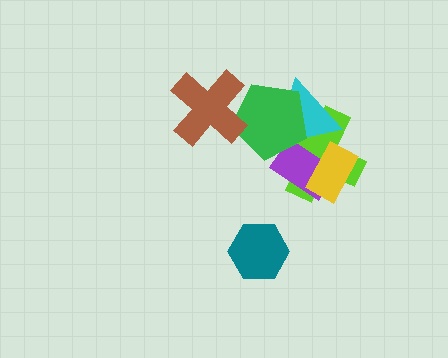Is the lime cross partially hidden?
Yes, it is partially covered by another shape.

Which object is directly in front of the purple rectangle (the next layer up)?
The yellow rectangle is directly in front of the purple rectangle.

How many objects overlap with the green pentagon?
4 objects overlap with the green pentagon.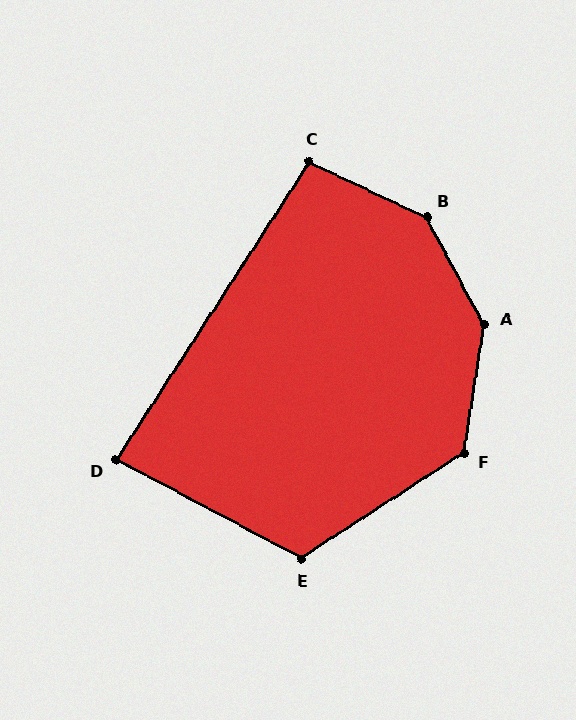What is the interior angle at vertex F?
Approximately 132 degrees (obtuse).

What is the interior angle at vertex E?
Approximately 119 degrees (obtuse).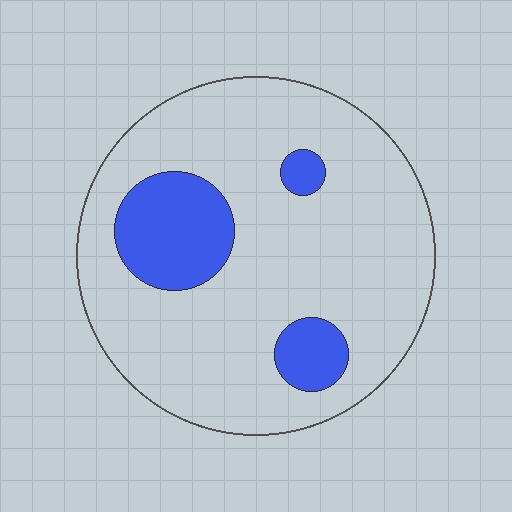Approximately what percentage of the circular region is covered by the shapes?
Approximately 15%.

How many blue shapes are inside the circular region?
3.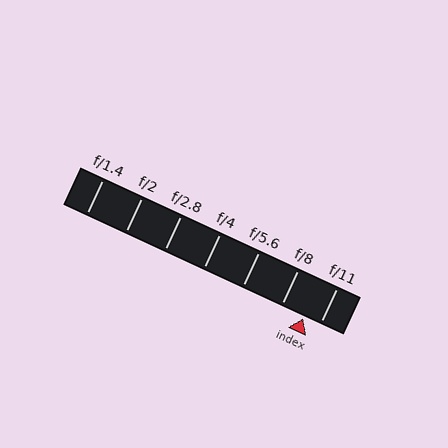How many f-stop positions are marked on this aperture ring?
There are 7 f-stop positions marked.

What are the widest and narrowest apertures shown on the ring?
The widest aperture shown is f/1.4 and the narrowest is f/11.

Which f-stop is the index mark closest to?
The index mark is closest to f/11.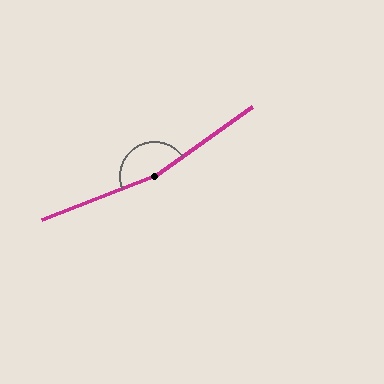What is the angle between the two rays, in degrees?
Approximately 166 degrees.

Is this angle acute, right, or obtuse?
It is obtuse.